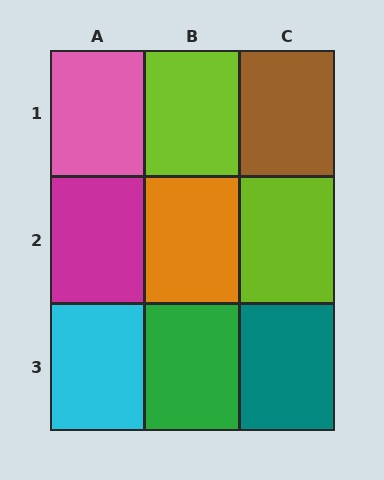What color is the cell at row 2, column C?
Lime.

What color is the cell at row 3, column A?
Cyan.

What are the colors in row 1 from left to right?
Pink, lime, brown.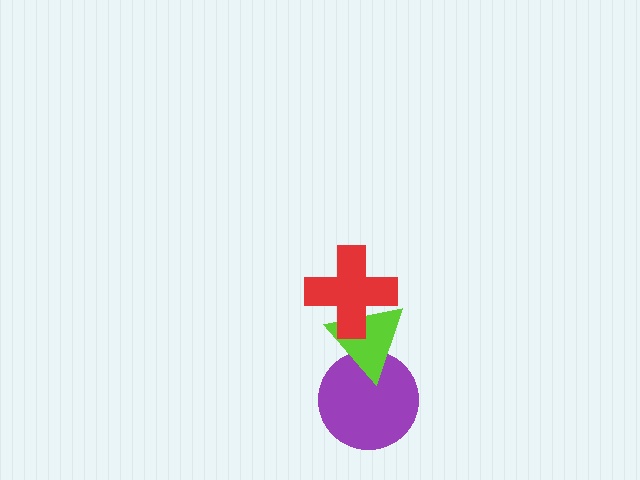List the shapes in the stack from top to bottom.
From top to bottom: the red cross, the lime triangle, the purple circle.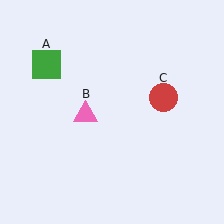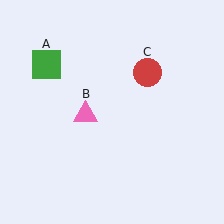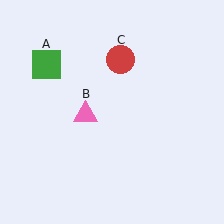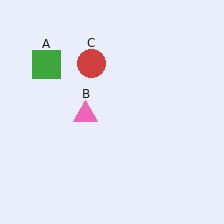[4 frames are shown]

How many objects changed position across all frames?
1 object changed position: red circle (object C).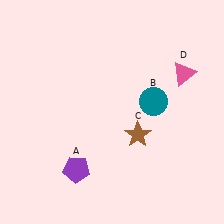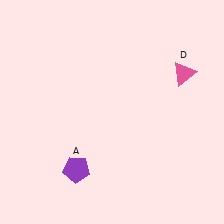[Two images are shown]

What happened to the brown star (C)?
The brown star (C) was removed in Image 2. It was in the bottom-right area of Image 1.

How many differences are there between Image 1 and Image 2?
There are 2 differences between the two images.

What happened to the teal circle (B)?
The teal circle (B) was removed in Image 2. It was in the top-right area of Image 1.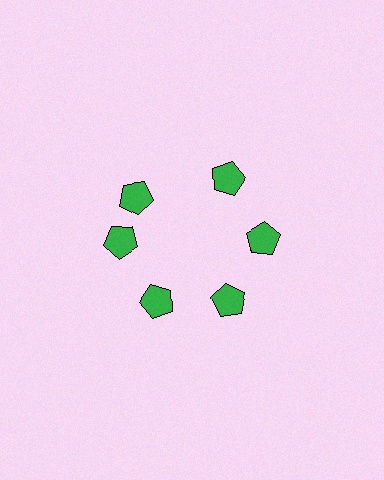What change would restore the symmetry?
The symmetry would be restored by rotating it back into even spacing with its neighbors so that all 6 pentagons sit at equal angles and equal distance from the center.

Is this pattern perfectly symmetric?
No. The 6 green pentagons are arranged in a ring, but one element near the 11 o'clock position is rotated out of alignment along the ring, breaking the 6-fold rotational symmetry.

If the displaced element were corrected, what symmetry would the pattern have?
It would have 6-fold rotational symmetry — the pattern would map onto itself every 60 degrees.